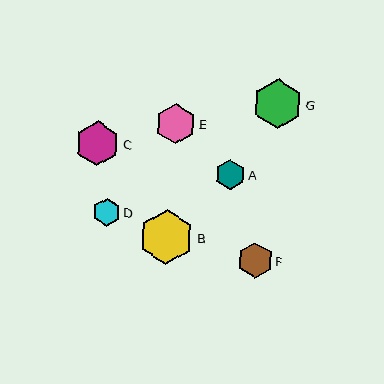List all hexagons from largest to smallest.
From largest to smallest: B, G, C, E, F, A, D.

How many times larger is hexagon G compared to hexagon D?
Hexagon G is approximately 1.8 times the size of hexagon D.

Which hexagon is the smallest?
Hexagon D is the smallest with a size of approximately 28 pixels.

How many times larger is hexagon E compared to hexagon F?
Hexagon E is approximately 1.1 times the size of hexagon F.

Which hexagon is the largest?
Hexagon B is the largest with a size of approximately 55 pixels.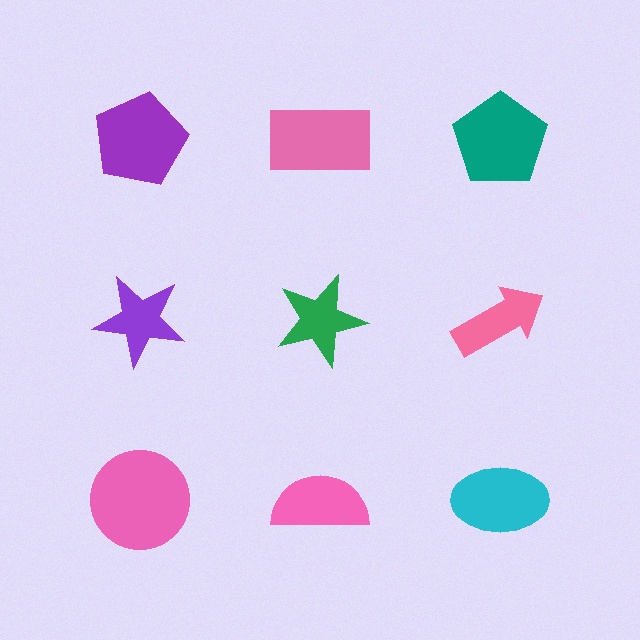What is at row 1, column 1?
A purple pentagon.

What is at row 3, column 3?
A cyan ellipse.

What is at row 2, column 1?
A purple star.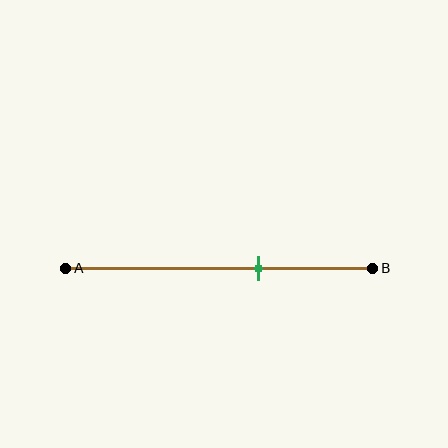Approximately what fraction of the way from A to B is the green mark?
The green mark is approximately 65% of the way from A to B.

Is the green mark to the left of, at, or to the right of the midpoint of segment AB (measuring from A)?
The green mark is to the right of the midpoint of segment AB.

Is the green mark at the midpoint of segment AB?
No, the mark is at about 65% from A, not at the 50% midpoint.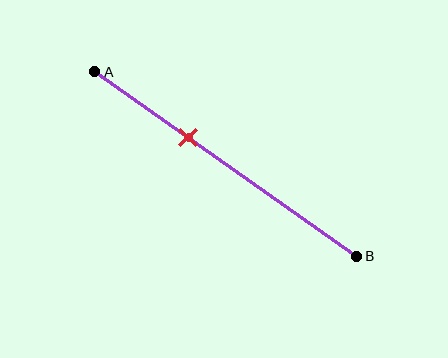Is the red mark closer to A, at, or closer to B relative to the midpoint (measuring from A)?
The red mark is closer to point A than the midpoint of segment AB.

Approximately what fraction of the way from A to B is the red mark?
The red mark is approximately 35% of the way from A to B.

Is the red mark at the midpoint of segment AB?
No, the mark is at about 35% from A, not at the 50% midpoint.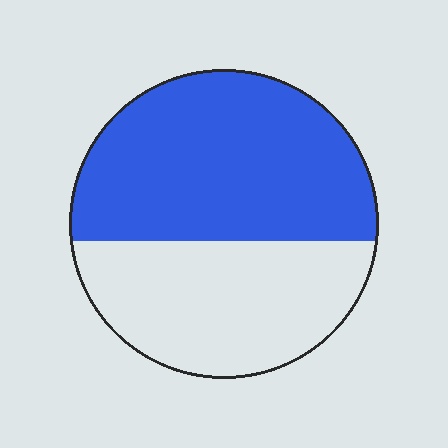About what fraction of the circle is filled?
About three fifths (3/5).